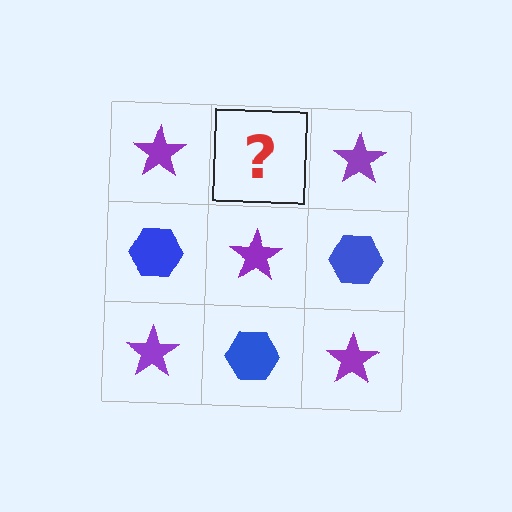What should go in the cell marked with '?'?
The missing cell should contain a blue hexagon.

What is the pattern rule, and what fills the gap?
The rule is that it alternates purple star and blue hexagon in a checkerboard pattern. The gap should be filled with a blue hexagon.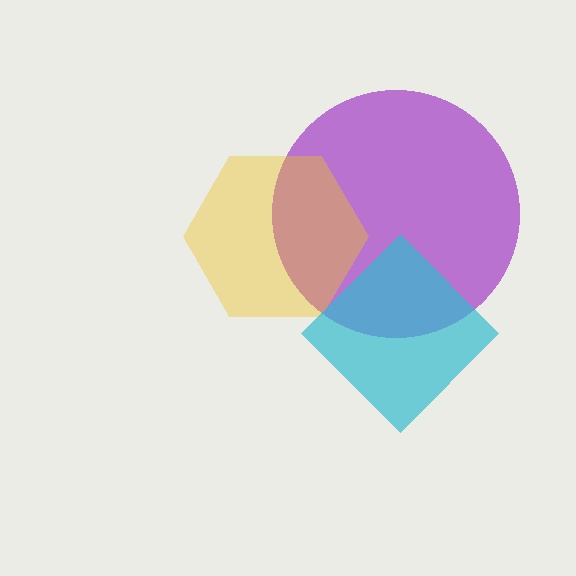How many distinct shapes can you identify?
There are 3 distinct shapes: a purple circle, a yellow hexagon, a cyan diamond.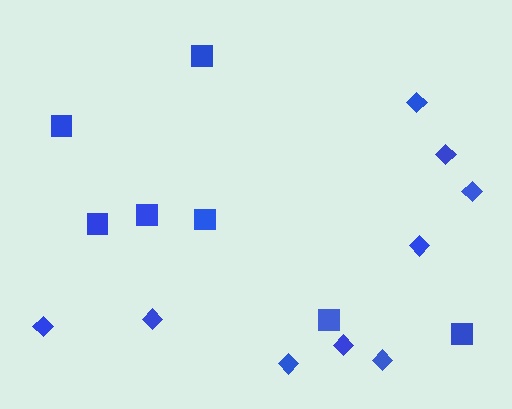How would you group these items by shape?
There are 2 groups: one group of squares (7) and one group of diamonds (9).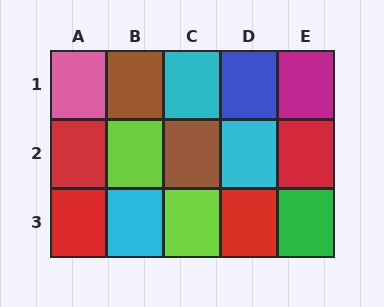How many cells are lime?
2 cells are lime.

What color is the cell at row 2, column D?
Cyan.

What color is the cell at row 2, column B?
Lime.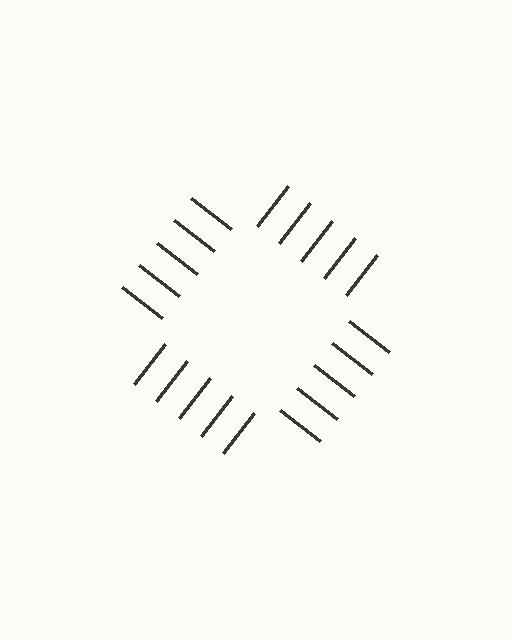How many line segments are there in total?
20 — 5 along each of the 4 edges.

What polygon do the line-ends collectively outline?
An illusory square — the line segments terminate on its edges but no continuous stroke is drawn.